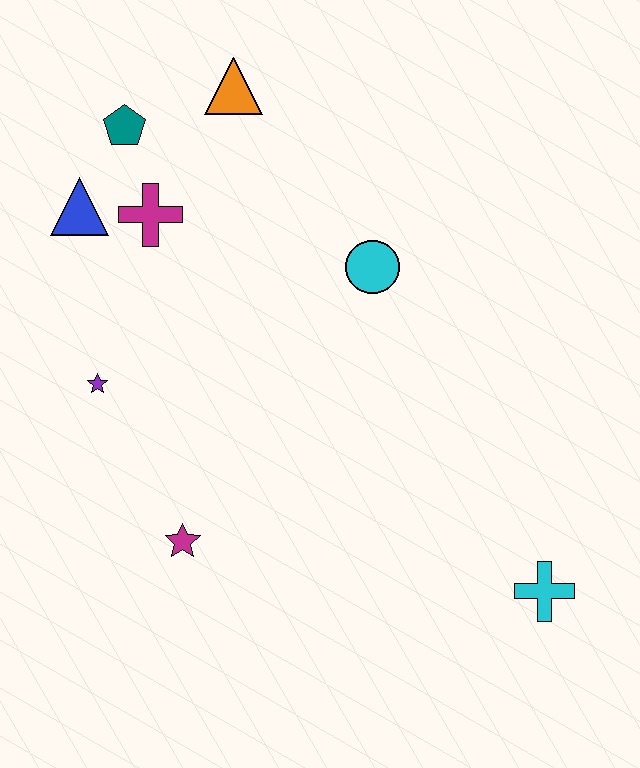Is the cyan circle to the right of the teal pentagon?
Yes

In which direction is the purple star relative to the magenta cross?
The purple star is below the magenta cross.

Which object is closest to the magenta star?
The purple star is closest to the magenta star.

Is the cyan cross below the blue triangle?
Yes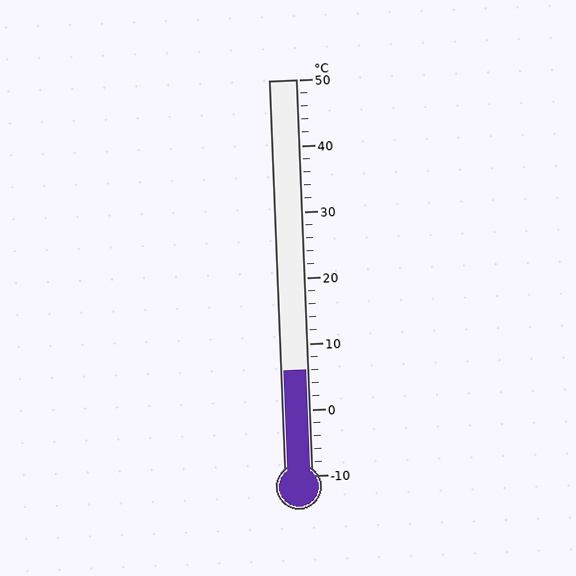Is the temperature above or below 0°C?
The temperature is above 0°C.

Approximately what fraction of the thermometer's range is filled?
The thermometer is filled to approximately 25% of its range.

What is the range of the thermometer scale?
The thermometer scale ranges from -10°C to 50°C.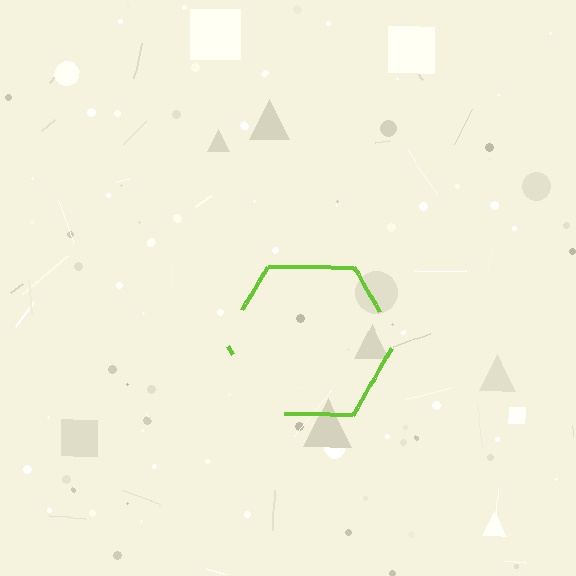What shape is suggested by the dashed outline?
The dashed outline suggests a hexagon.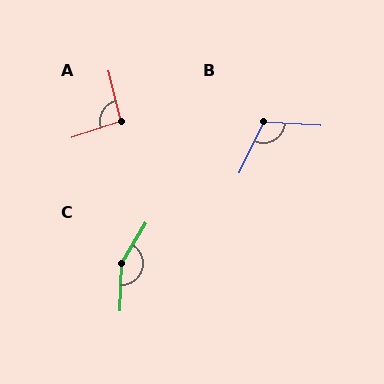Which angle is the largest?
C, at approximately 151 degrees.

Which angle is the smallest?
A, at approximately 95 degrees.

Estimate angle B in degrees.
Approximately 112 degrees.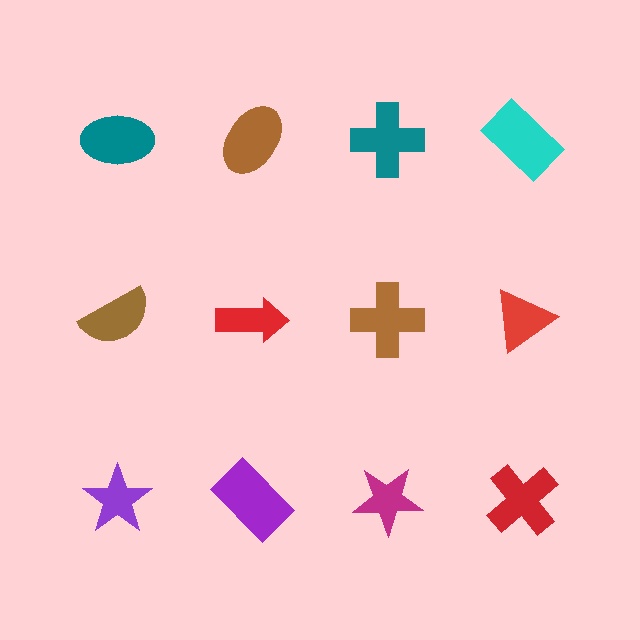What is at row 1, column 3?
A teal cross.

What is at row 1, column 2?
A brown ellipse.